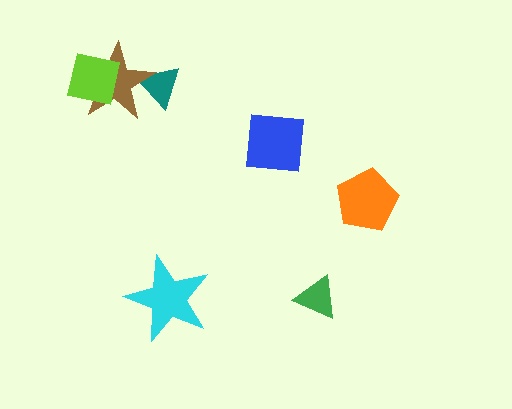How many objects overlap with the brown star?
2 objects overlap with the brown star.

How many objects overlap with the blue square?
0 objects overlap with the blue square.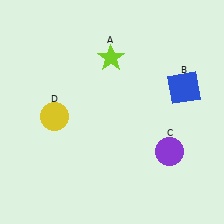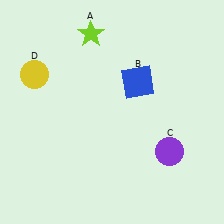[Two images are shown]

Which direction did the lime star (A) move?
The lime star (A) moved up.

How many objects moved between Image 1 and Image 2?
3 objects moved between the two images.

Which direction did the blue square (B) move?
The blue square (B) moved left.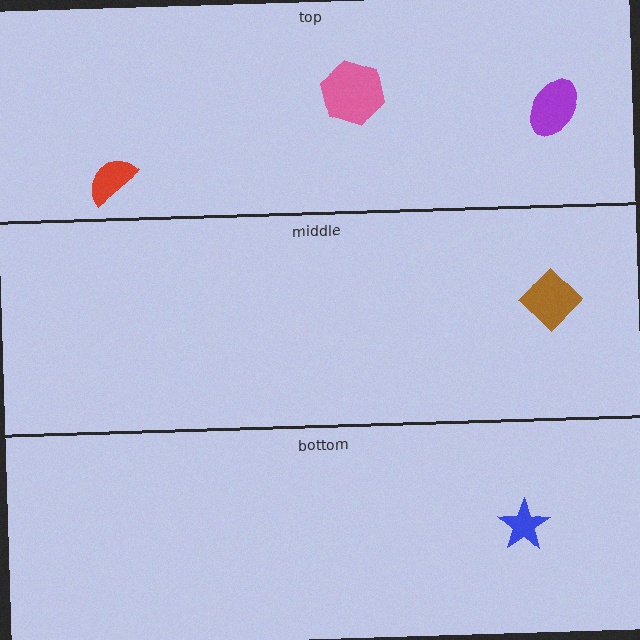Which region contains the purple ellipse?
The top region.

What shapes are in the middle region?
The brown diamond.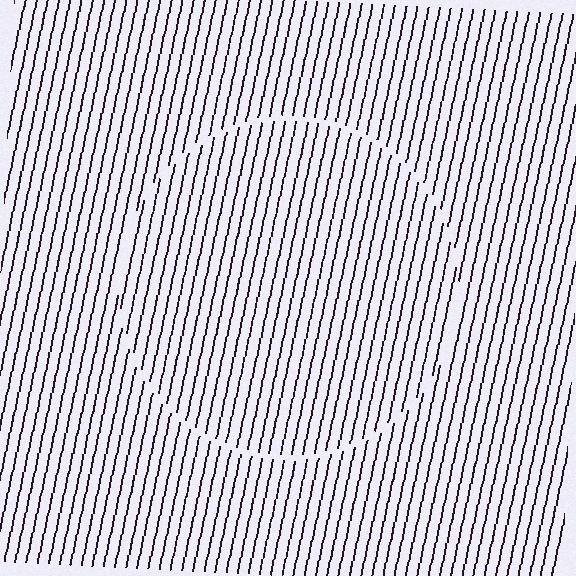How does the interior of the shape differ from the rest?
The interior of the shape contains the same grating, shifted by half a period — the contour is defined by the phase discontinuity where line-ends from the inner and outer gratings abut.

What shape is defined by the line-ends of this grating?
An illusory circle. The interior of the shape contains the same grating, shifted by half a period — the contour is defined by the phase discontinuity where line-ends from the inner and outer gratings abut.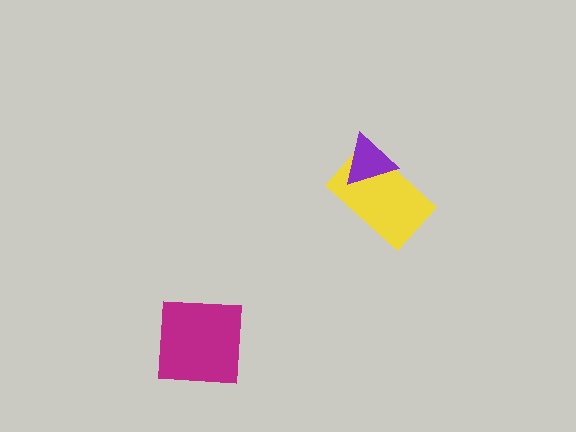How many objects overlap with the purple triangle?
1 object overlaps with the purple triangle.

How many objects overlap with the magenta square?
0 objects overlap with the magenta square.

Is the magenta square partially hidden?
No, no other shape covers it.